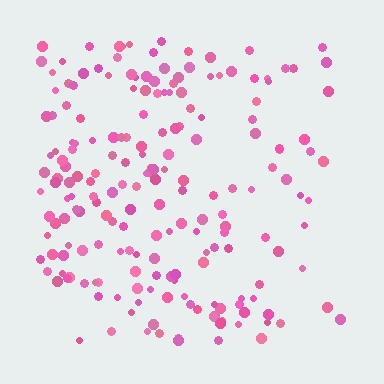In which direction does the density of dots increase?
From right to left, with the left side densest.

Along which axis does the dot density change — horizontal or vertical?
Horizontal.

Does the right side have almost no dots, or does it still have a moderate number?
Still a moderate number, just noticeably fewer than the left.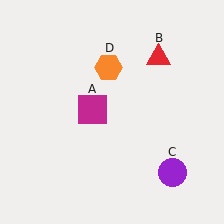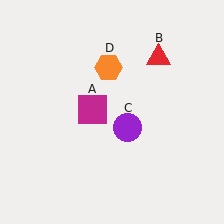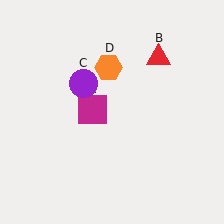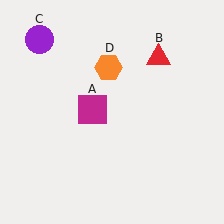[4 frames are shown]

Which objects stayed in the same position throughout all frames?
Magenta square (object A) and red triangle (object B) and orange hexagon (object D) remained stationary.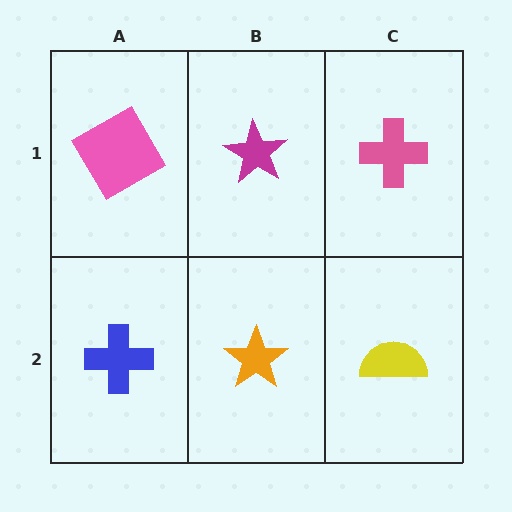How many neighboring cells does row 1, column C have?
2.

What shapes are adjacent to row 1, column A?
A blue cross (row 2, column A), a magenta star (row 1, column B).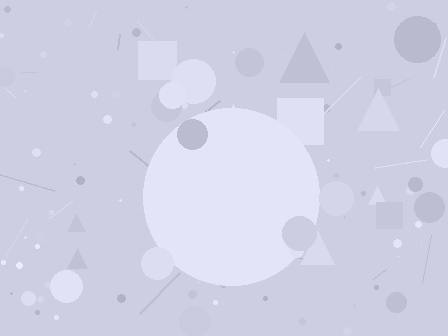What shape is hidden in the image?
A circle is hidden in the image.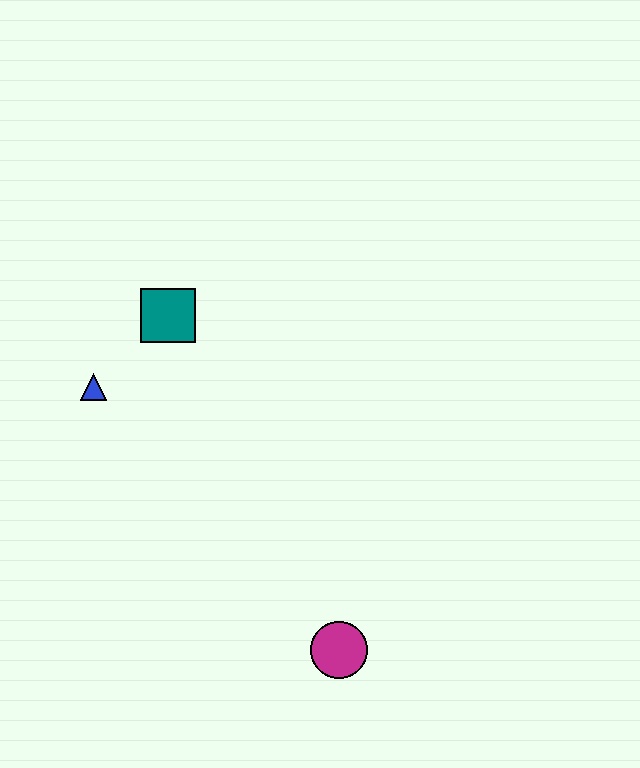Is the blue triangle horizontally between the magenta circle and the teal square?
No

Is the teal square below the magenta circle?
No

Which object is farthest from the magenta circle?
The teal square is farthest from the magenta circle.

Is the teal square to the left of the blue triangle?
No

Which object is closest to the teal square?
The blue triangle is closest to the teal square.